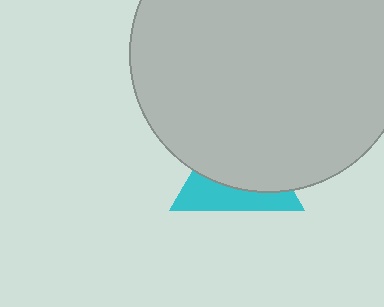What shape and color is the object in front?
The object in front is a light gray circle.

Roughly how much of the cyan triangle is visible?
A small part of it is visible (roughly 38%).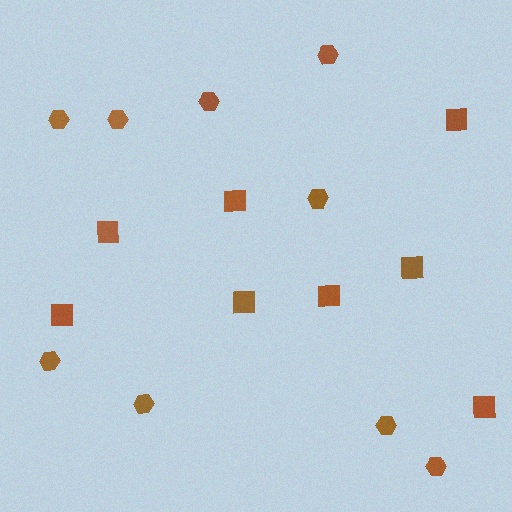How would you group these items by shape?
There are 2 groups: one group of hexagons (9) and one group of squares (8).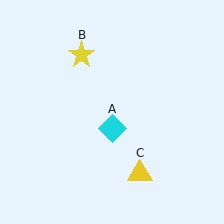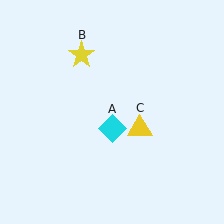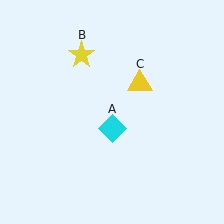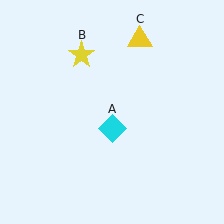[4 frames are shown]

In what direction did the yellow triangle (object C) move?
The yellow triangle (object C) moved up.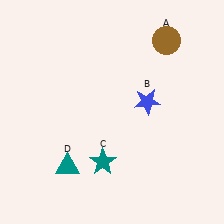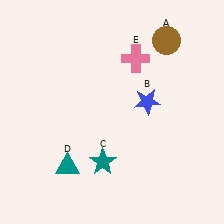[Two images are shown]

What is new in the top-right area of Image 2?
A pink cross (E) was added in the top-right area of Image 2.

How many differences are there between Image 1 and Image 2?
There is 1 difference between the two images.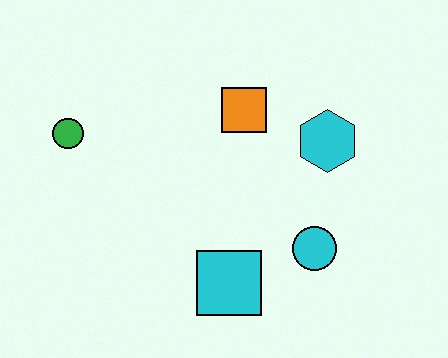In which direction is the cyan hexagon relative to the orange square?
The cyan hexagon is to the right of the orange square.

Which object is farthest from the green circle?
The cyan circle is farthest from the green circle.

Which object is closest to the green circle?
The orange square is closest to the green circle.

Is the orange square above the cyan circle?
Yes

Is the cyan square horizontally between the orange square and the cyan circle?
No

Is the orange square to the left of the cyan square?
No